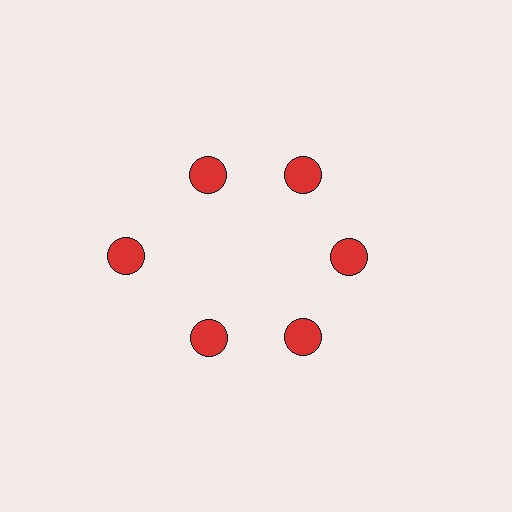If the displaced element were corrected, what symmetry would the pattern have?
It would have 6-fold rotational symmetry — the pattern would map onto itself every 60 degrees.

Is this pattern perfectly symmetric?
No. The 6 red circles are arranged in a ring, but one element near the 9 o'clock position is pushed outward from the center, breaking the 6-fold rotational symmetry.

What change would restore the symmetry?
The symmetry would be restored by moving it inward, back onto the ring so that all 6 circles sit at equal angles and equal distance from the center.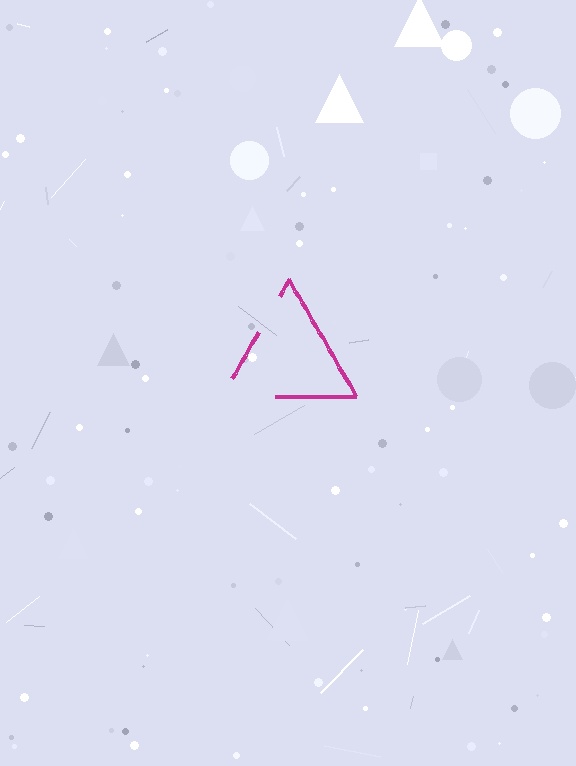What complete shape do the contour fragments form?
The contour fragments form a triangle.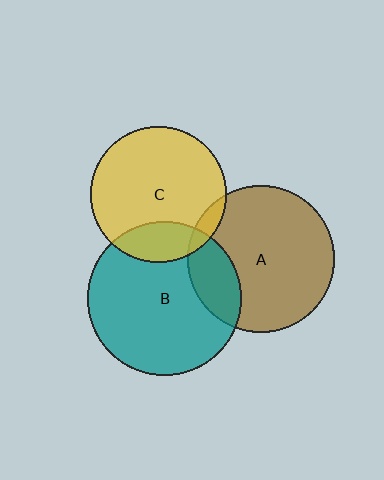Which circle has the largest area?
Circle B (teal).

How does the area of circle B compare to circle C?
Approximately 1.3 times.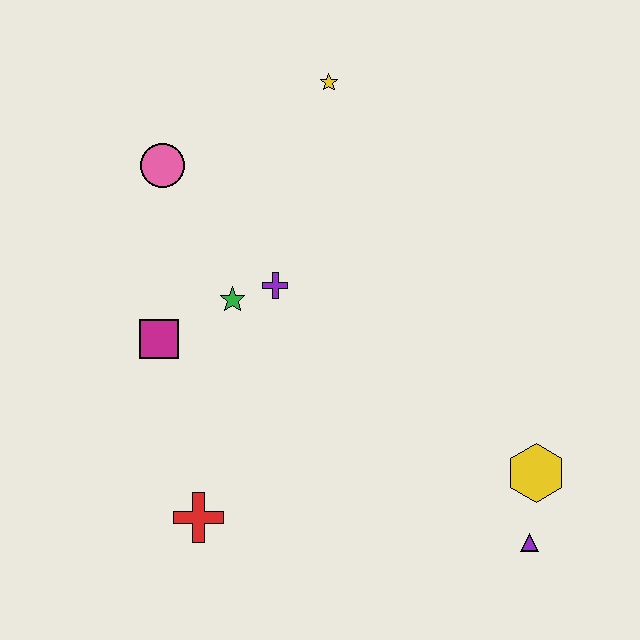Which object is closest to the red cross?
The magenta square is closest to the red cross.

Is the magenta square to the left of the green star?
Yes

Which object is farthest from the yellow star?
The purple triangle is farthest from the yellow star.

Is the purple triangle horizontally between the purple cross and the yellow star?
No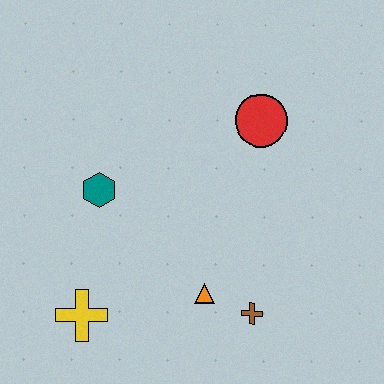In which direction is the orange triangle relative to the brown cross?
The orange triangle is to the left of the brown cross.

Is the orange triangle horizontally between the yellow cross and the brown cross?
Yes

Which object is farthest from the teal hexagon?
The brown cross is farthest from the teal hexagon.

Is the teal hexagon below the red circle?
Yes